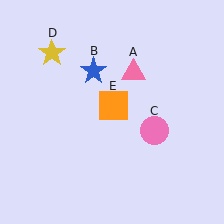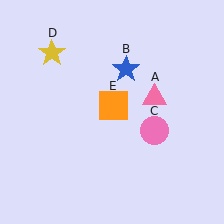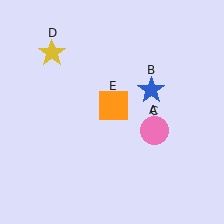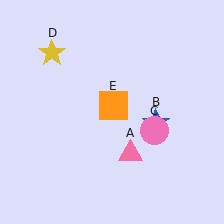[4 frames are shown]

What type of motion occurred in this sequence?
The pink triangle (object A), blue star (object B) rotated clockwise around the center of the scene.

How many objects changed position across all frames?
2 objects changed position: pink triangle (object A), blue star (object B).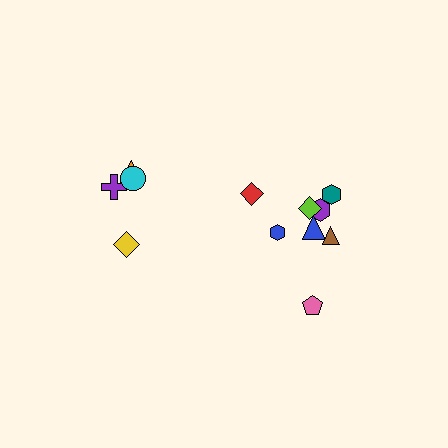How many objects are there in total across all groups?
There are 12 objects.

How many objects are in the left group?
There are 4 objects.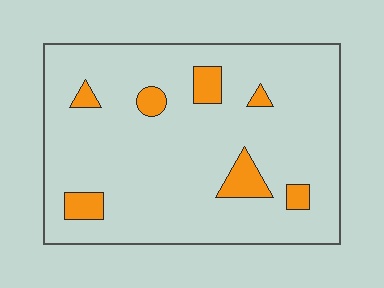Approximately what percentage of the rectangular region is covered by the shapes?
Approximately 10%.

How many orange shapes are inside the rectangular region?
7.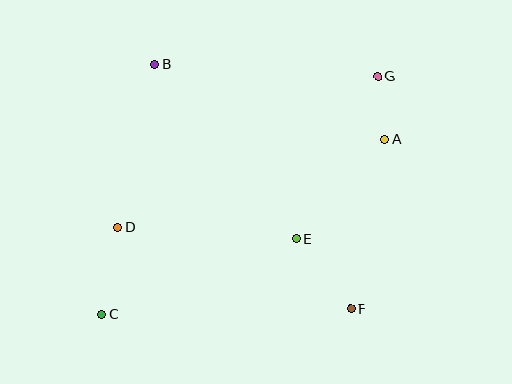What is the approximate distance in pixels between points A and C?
The distance between A and C is approximately 332 pixels.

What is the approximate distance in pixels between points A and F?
The distance between A and F is approximately 172 pixels.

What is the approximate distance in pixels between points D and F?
The distance between D and F is approximately 247 pixels.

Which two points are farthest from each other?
Points C and G are farthest from each other.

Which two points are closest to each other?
Points A and G are closest to each other.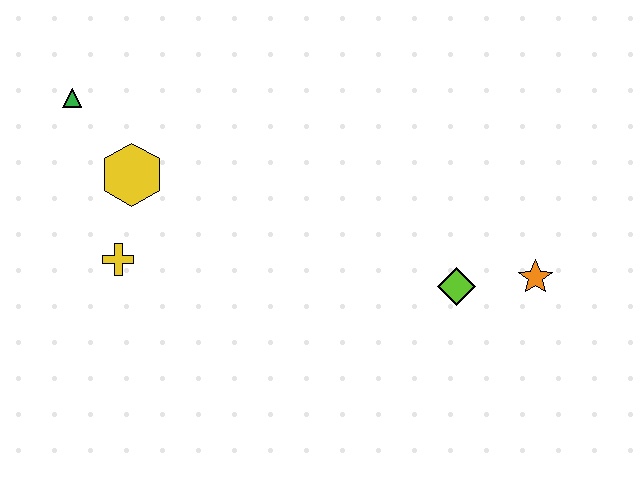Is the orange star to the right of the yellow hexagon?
Yes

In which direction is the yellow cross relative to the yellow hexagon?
The yellow cross is below the yellow hexagon.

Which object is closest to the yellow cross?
The yellow hexagon is closest to the yellow cross.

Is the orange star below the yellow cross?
Yes